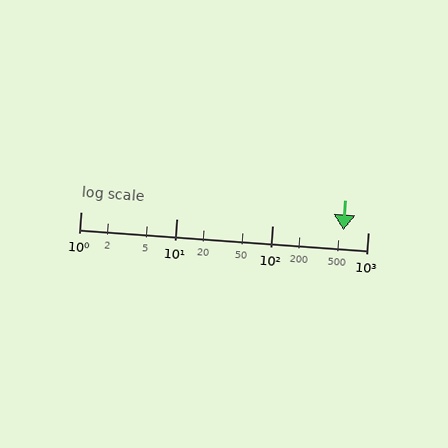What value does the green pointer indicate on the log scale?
The pointer indicates approximately 560.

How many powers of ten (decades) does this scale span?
The scale spans 3 decades, from 1 to 1000.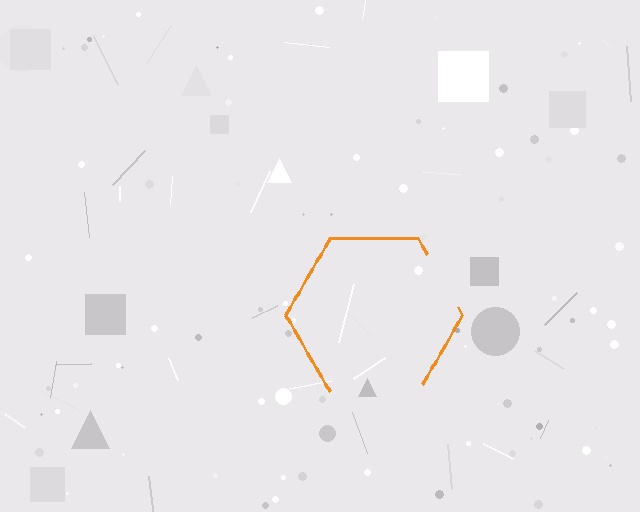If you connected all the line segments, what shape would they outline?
They would outline a hexagon.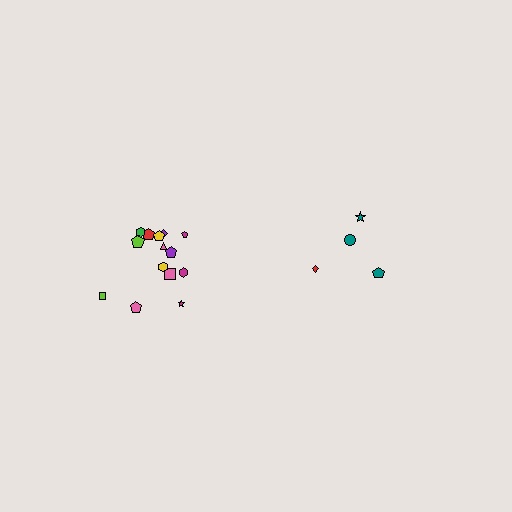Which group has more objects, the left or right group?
The left group.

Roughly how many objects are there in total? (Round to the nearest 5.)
Roughly 20 objects in total.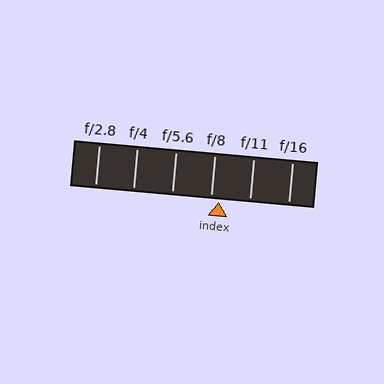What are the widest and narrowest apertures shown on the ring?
The widest aperture shown is f/2.8 and the narrowest is f/16.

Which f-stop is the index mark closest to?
The index mark is closest to f/8.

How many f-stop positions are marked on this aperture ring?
There are 6 f-stop positions marked.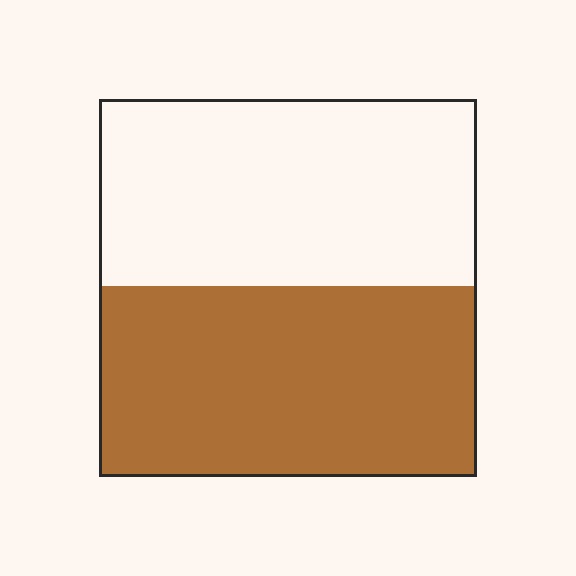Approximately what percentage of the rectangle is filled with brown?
Approximately 50%.